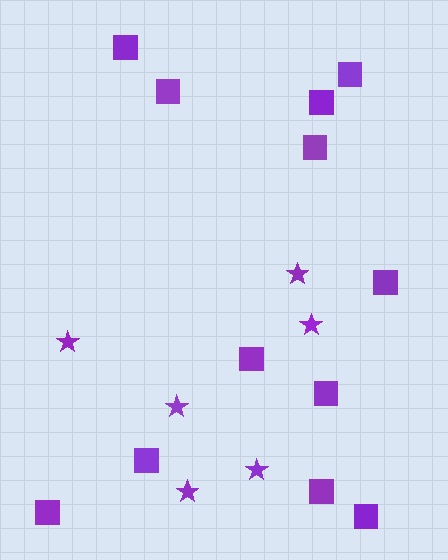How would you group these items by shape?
There are 2 groups: one group of stars (6) and one group of squares (12).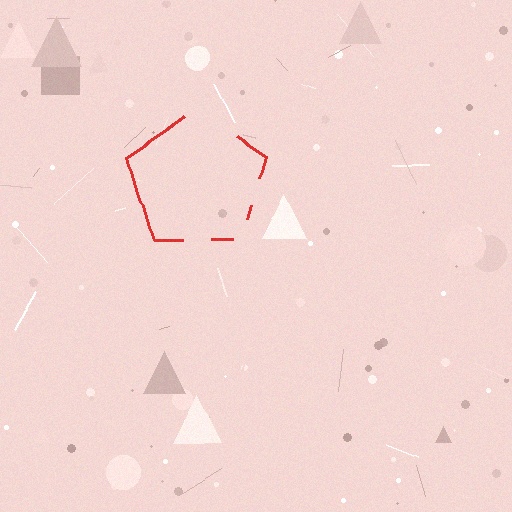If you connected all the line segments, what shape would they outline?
They would outline a pentagon.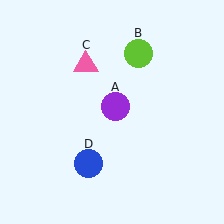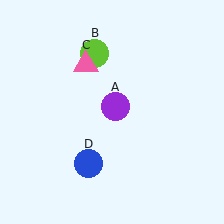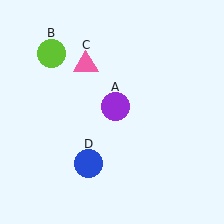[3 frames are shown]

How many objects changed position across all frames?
1 object changed position: lime circle (object B).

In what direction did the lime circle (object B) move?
The lime circle (object B) moved left.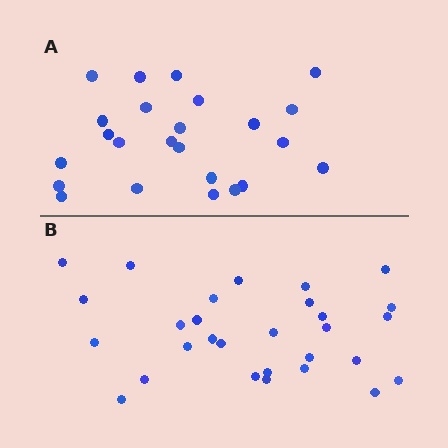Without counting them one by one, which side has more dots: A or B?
Region B (the bottom region) has more dots.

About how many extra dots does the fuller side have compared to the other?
Region B has about 5 more dots than region A.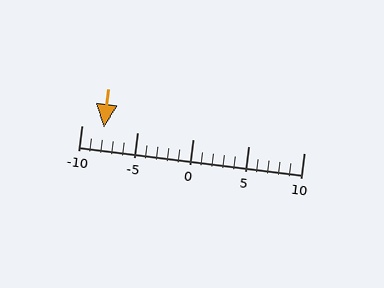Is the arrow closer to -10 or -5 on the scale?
The arrow is closer to -10.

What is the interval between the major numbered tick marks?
The major tick marks are spaced 5 units apart.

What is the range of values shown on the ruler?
The ruler shows values from -10 to 10.